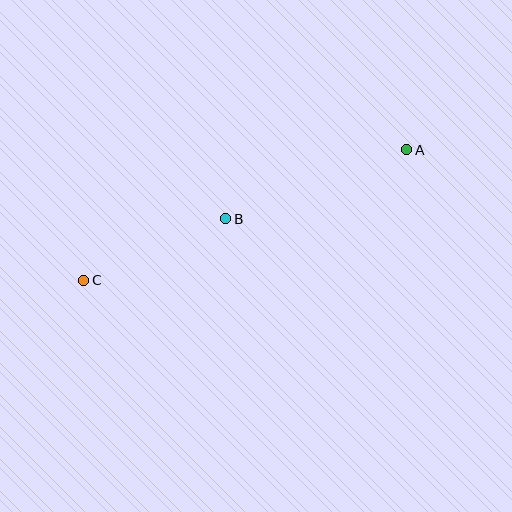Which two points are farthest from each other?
Points A and C are farthest from each other.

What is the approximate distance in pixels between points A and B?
The distance between A and B is approximately 193 pixels.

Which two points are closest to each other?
Points B and C are closest to each other.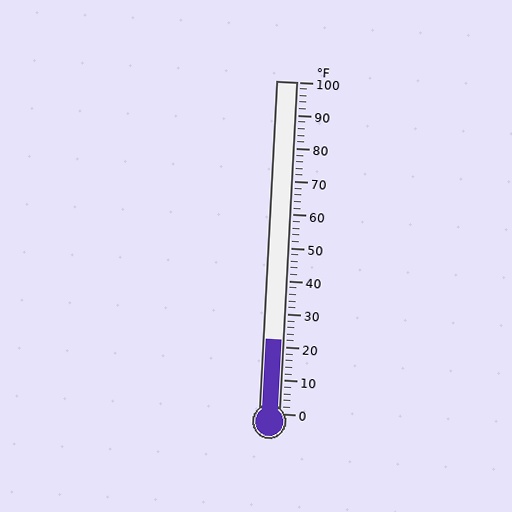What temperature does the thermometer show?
The thermometer shows approximately 22°F.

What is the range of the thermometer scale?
The thermometer scale ranges from 0°F to 100°F.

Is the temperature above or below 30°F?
The temperature is below 30°F.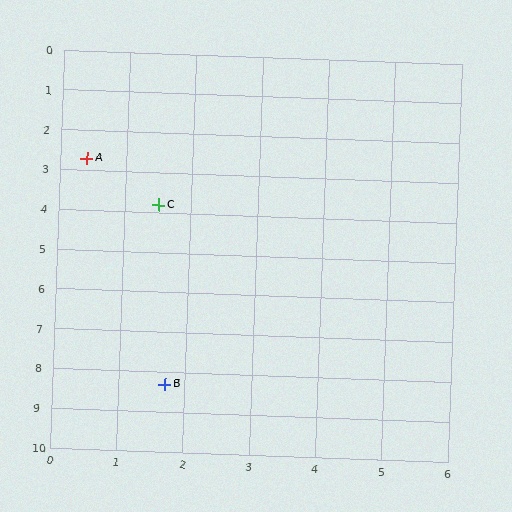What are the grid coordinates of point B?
Point B is at approximately (1.7, 8.3).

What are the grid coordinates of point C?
Point C is at approximately (1.5, 3.8).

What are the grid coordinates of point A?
Point A is at approximately (0.4, 2.7).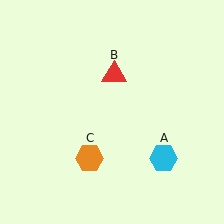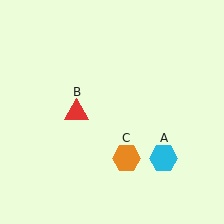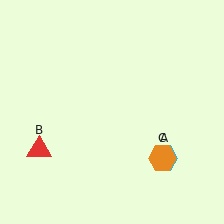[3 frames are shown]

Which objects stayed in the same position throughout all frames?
Cyan hexagon (object A) remained stationary.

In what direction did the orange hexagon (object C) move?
The orange hexagon (object C) moved right.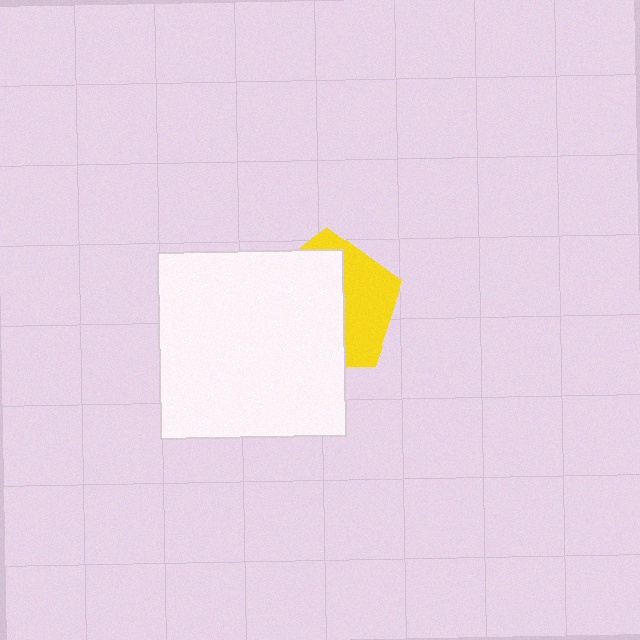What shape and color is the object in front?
The object in front is a white square.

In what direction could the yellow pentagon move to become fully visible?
The yellow pentagon could move right. That would shift it out from behind the white square entirely.